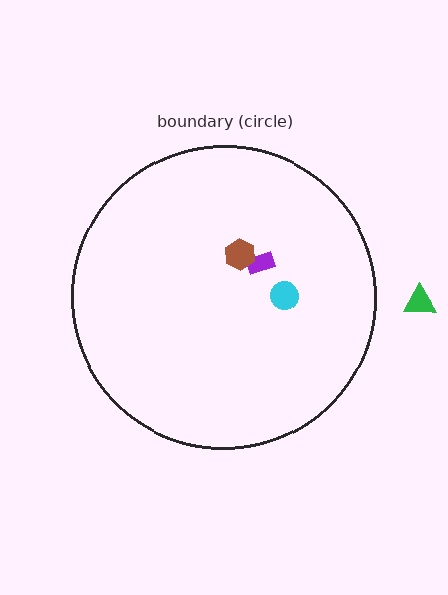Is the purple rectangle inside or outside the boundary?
Inside.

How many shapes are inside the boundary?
3 inside, 1 outside.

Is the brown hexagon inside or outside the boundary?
Inside.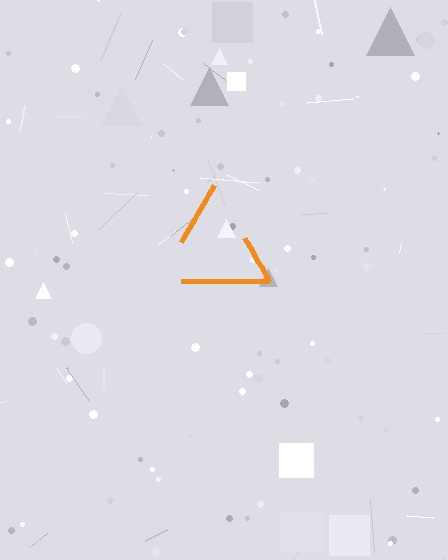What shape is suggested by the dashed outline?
The dashed outline suggests a triangle.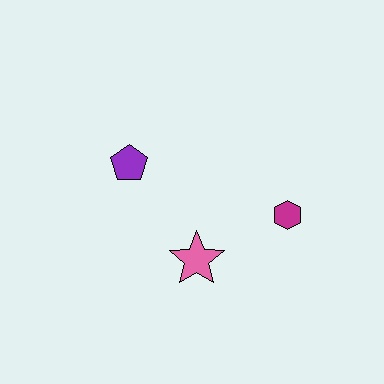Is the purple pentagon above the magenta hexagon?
Yes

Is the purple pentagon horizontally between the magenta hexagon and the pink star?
No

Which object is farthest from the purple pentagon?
The magenta hexagon is farthest from the purple pentagon.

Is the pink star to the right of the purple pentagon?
Yes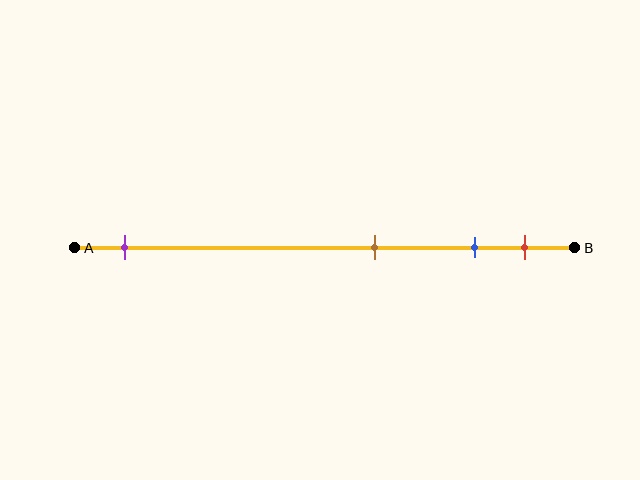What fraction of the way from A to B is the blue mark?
The blue mark is approximately 80% (0.8) of the way from A to B.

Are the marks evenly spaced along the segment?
No, the marks are not evenly spaced.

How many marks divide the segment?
There are 4 marks dividing the segment.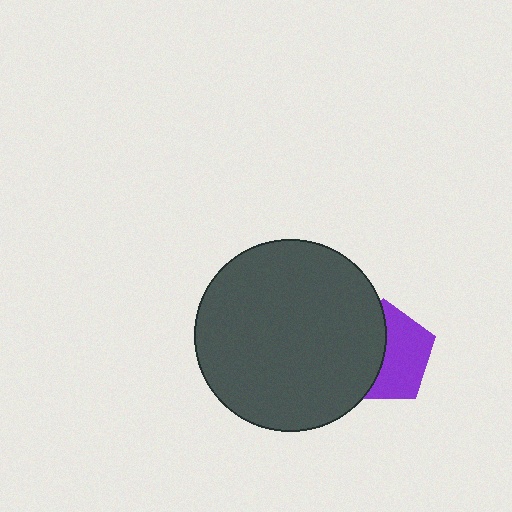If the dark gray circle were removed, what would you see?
You would see the complete purple pentagon.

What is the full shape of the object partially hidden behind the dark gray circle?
The partially hidden object is a purple pentagon.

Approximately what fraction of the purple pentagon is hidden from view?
Roughly 48% of the purple pentagon is hidden behind the dark gray circle.